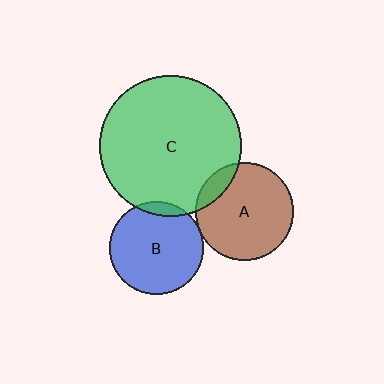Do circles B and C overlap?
Yes.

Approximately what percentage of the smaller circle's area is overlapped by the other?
Approximately 10%.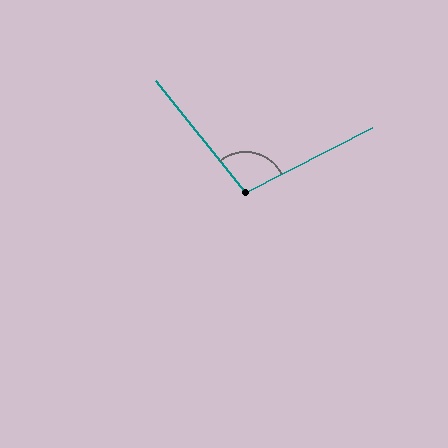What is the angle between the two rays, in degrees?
Approximately 102 degrees.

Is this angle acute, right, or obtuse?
It is obtuse.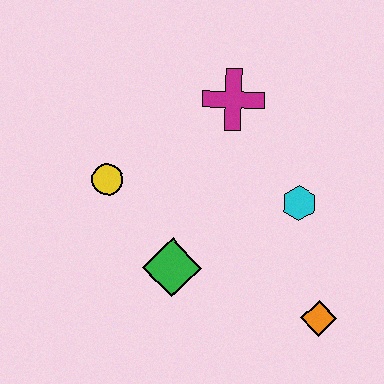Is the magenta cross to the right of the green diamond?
Yes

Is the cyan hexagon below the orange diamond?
No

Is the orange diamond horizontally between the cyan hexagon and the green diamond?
No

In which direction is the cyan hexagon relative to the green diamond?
The cyan hexagon is to the right of the green diamond.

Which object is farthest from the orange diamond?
The yellow circle is farthest from the orange diamond.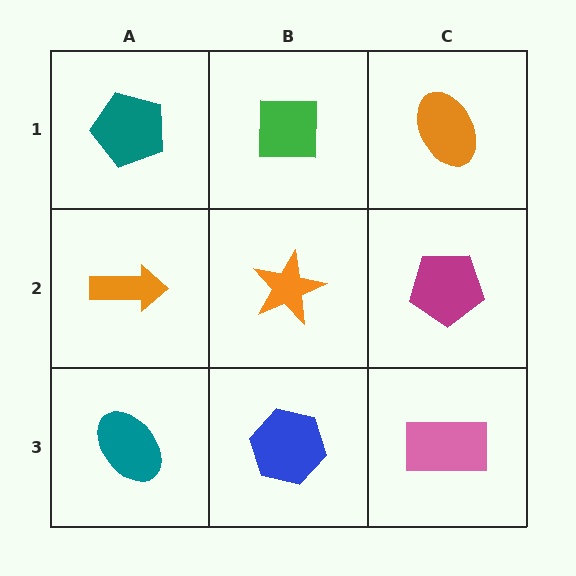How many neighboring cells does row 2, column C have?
3.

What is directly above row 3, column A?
An orange arrow.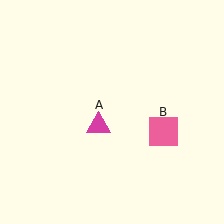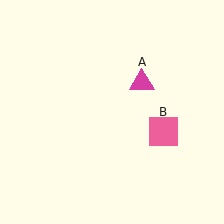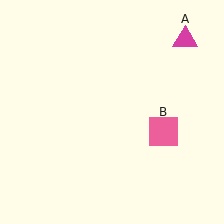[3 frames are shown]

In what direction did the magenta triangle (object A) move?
The magenta triangle (object A) moved up and to the right.